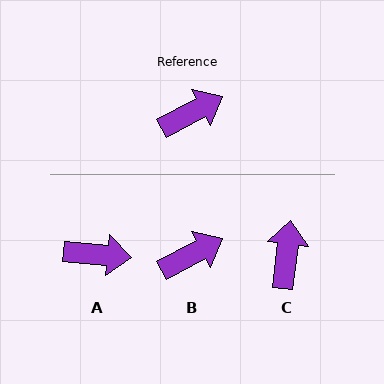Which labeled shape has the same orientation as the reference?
B.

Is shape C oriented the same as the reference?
No, it is off by about 55 degrees.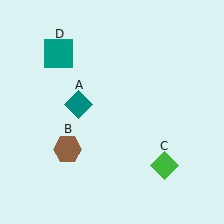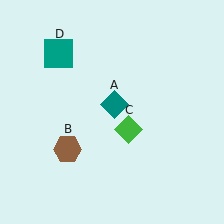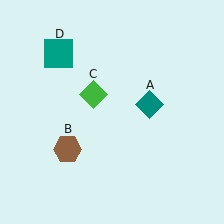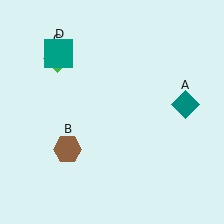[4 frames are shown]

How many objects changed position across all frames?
2 objects changed position: teal diamond (object A), green diamond (object C).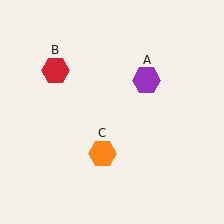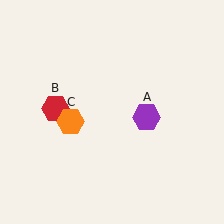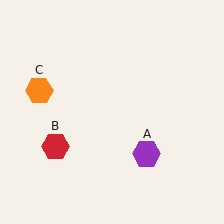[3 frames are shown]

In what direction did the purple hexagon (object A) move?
The purple hexagon (object A) moved down.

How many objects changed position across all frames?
3 objects changed position: purple hexagon (object A), red hexagon (object B), orange hexagon (object C).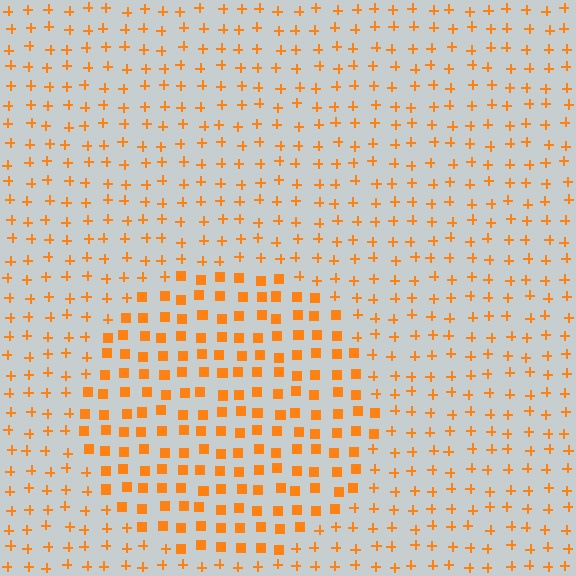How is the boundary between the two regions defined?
The boundary is defined by a change in element shape: squares inside vs. plus signs outside. All elements share the same color and spacing.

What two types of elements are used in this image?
The image uses squares inside the circle region and plus signs outside it.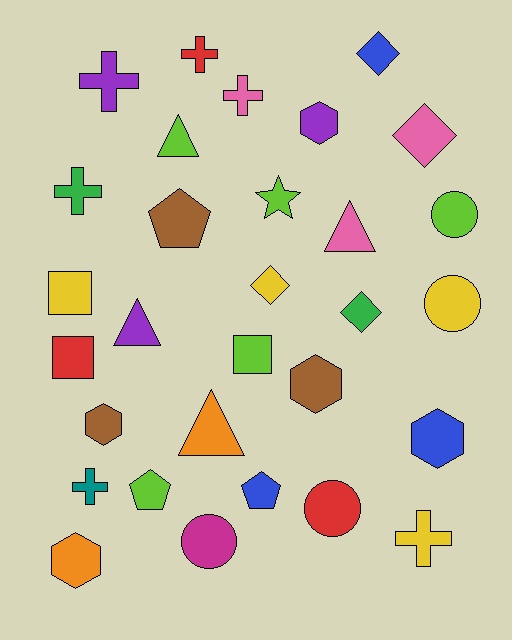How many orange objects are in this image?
There are 2 orange objects.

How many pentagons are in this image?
There are 3 pentagons.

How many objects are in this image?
There are 30 objects.